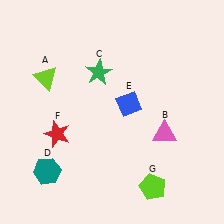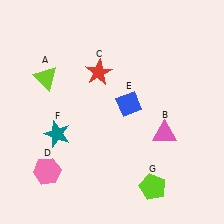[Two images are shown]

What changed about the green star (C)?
In Image 1, C is green. In Image 2, it changed to red.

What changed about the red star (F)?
In Image 1, F is red. In Image 2, it changed to teal.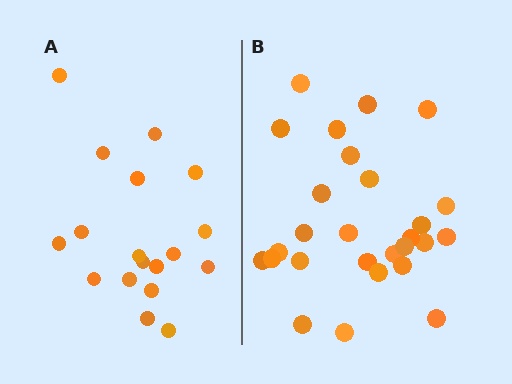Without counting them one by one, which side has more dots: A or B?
Region B (the right region) has more dots.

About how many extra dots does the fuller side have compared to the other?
Region B has roughly 8 or so more dots than region A.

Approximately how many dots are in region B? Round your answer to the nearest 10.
About 30 dots. (The exact count is 27, which rounds to 30.)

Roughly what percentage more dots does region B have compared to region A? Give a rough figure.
About 50% more.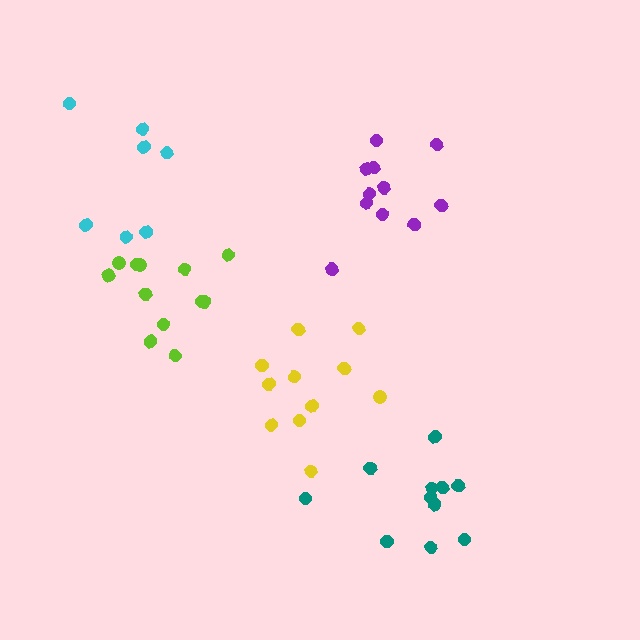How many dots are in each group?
Group 1: 11 dots, Group 2: 11 dots, Group 3: 11 dots, Group 4: 7 dots, Group 5: 12 dots (52 total).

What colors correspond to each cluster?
The clusters are colored: teal, purple, yellow, cyan, lime.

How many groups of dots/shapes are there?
There are 5 groups.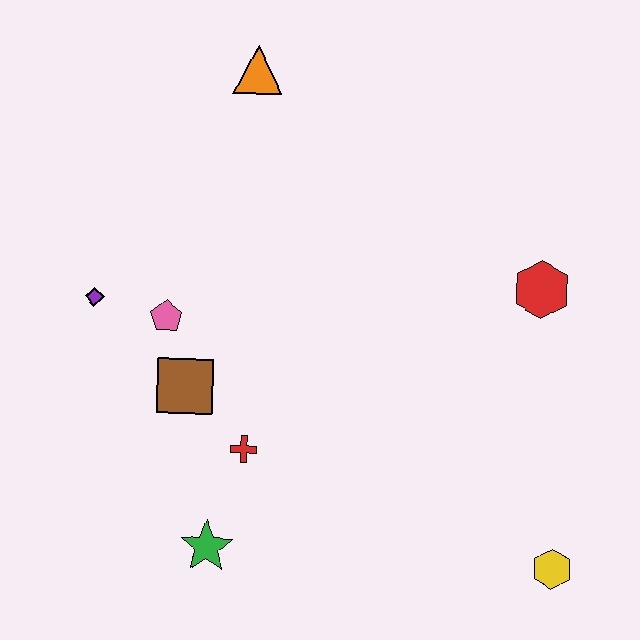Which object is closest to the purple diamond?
The pink pentagon is closest to the purple diamond.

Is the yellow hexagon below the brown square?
Yes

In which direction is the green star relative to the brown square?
The green star is below the brown square.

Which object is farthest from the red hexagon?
The purple diamond is farthest from the red hexagon.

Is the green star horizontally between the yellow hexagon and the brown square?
Yes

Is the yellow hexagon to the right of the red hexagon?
Yes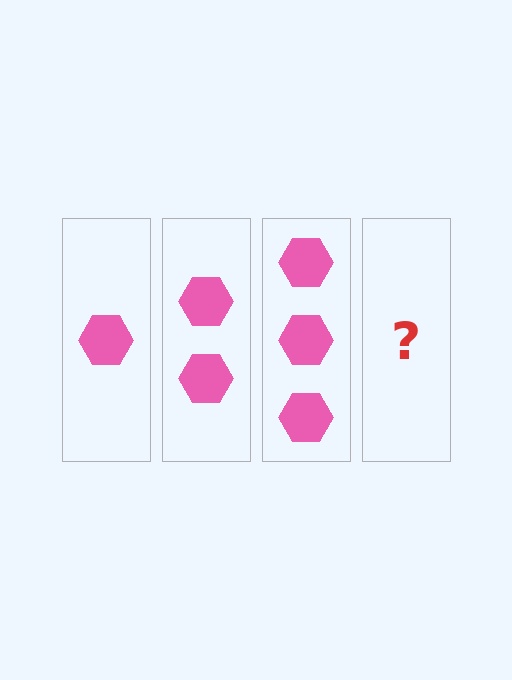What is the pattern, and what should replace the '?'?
The pattern is that each step adds one more hexagon. The '?' should be 4 hexagons.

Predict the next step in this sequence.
The next step is 4 hexagons.